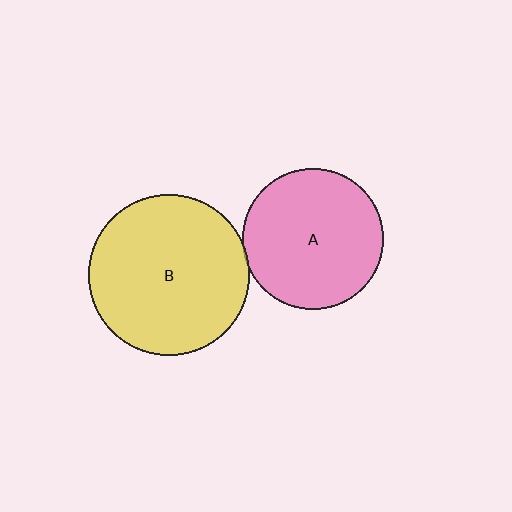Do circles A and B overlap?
Yes.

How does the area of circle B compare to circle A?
Approximately 1.3 times.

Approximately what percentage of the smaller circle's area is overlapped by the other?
Approximately 5%.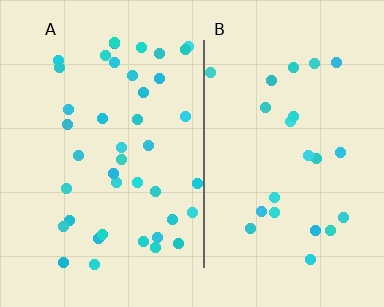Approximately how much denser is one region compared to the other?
Approximately 1.8× — region A over region B.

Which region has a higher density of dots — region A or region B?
A (the left).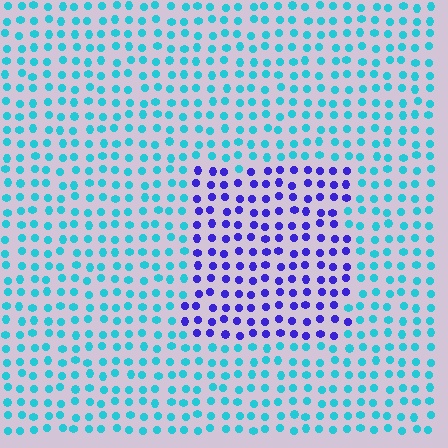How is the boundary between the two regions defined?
The boundary is defined purely by a slight shift in hue (about 64 degrees). Spacing, size, and orientation are identical on both sides.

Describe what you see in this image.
The image is filled with small cyan elements in a uniform arrangement. A rectangle-shaped region is visible where the elements are tinted to a slightly different hue, forming a subtle color boundary.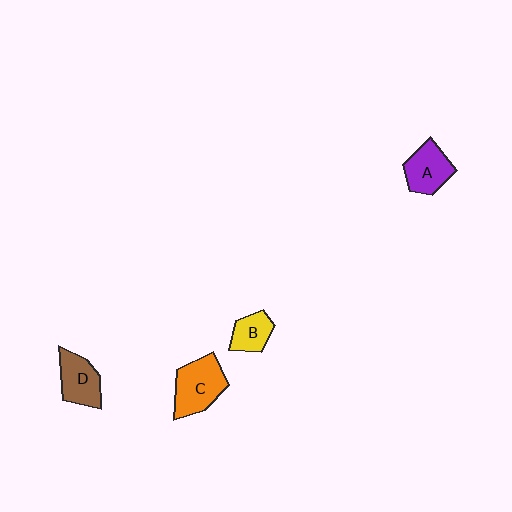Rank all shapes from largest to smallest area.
From largest to smallest: C (orange), A (purple), D (brown), B (yellow).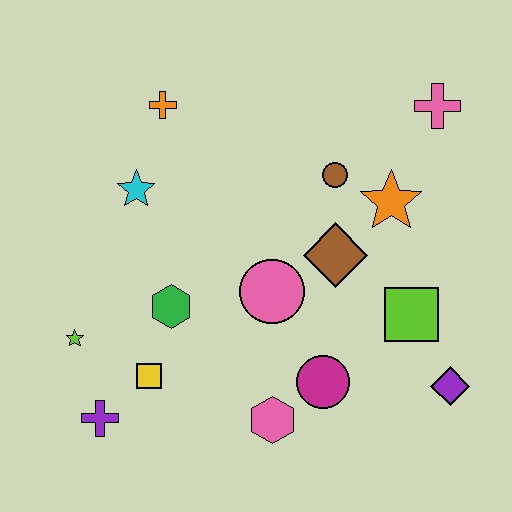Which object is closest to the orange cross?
The cyan star is closest to the orange cross.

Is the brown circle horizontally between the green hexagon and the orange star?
Yes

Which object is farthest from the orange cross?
The purple diamond is farthest from the orange cross.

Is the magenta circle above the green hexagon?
No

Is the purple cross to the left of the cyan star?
Yes